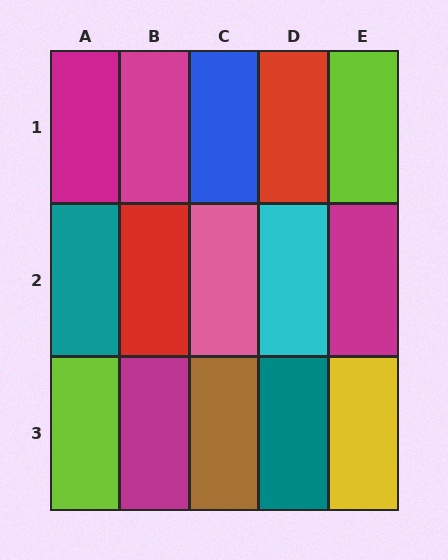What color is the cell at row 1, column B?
Magenta.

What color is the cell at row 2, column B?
Red.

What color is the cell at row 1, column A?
Magenta.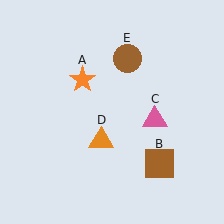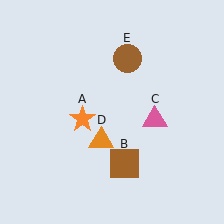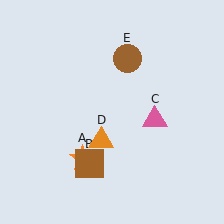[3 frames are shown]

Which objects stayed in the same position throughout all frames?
Pink triangle (object C) and orange triangle (object D) and brown circle (object E) remained stationary.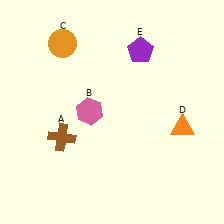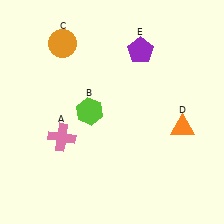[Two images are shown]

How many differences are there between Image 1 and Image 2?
There are 2 differences between the two images.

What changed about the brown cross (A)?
In Image 1, A is brown. In Image 2, it changed to pink.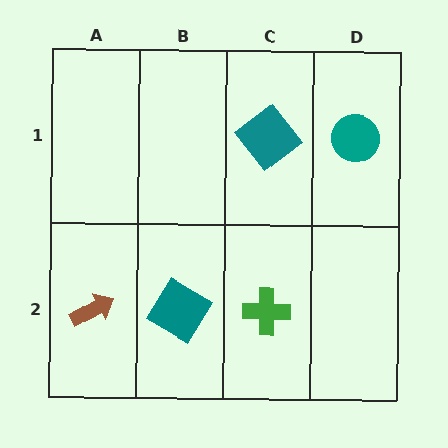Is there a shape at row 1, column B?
No, that cell is empty.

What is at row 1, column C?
A teal diamond.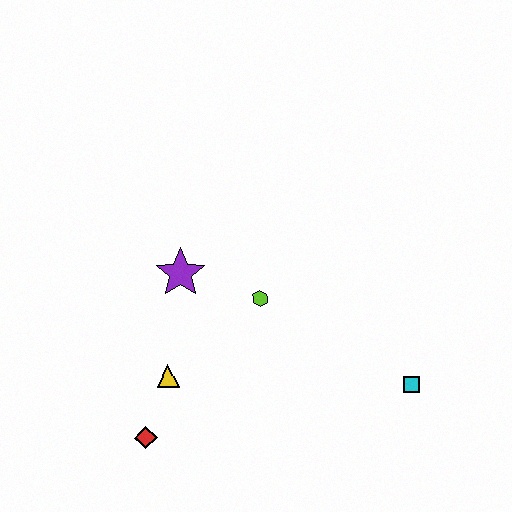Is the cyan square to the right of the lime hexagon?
Yes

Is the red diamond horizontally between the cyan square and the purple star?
No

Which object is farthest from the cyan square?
The red diamond is farthest from the cyan square.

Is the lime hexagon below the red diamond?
No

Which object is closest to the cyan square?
The lime hexagon is closest to the cyan square.